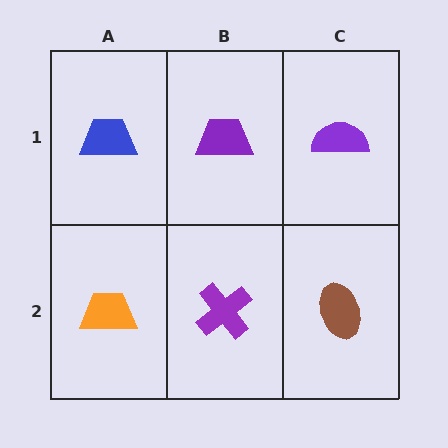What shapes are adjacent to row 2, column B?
A purple trapezoid (row 1, column B), an orange trapezoid (row 2, column A), a brown ellipse (row 2, column C).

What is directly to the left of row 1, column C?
A purple trapezoid.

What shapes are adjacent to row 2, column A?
A blue trapezoid (row 1, column A), a purple cross (row 2, column B).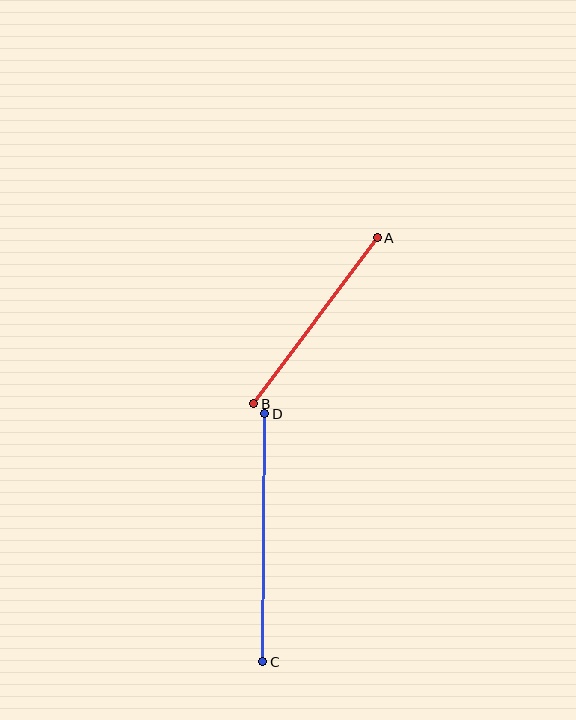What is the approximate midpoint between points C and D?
The midpoint is at approximately (264, 538) pixels.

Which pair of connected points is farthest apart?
Points C and D are farthest apart.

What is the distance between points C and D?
The distance is approximately 248 pixels.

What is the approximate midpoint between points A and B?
The midpoint is at approximately (316, 321) pixels.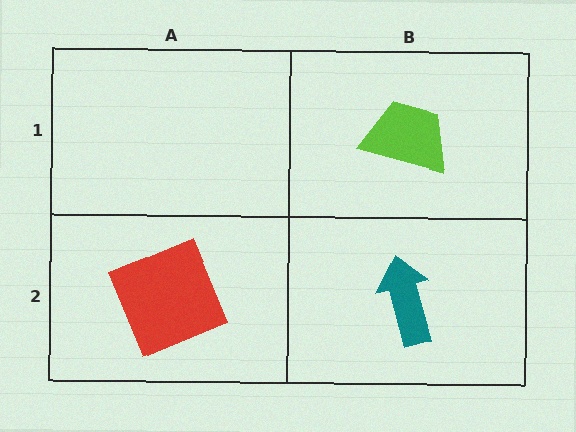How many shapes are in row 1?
1 shape.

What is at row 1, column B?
A lime trapezoid.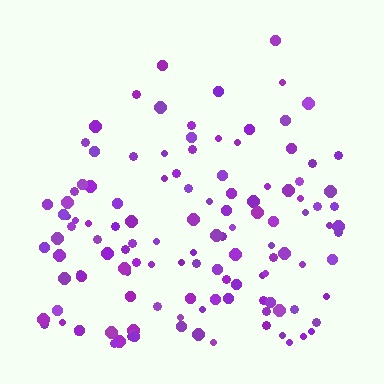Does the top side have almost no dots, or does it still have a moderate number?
Still a moderate number, just noticeably fewer than the bottom.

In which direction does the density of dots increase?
From top to bottom, with the bottom side densest.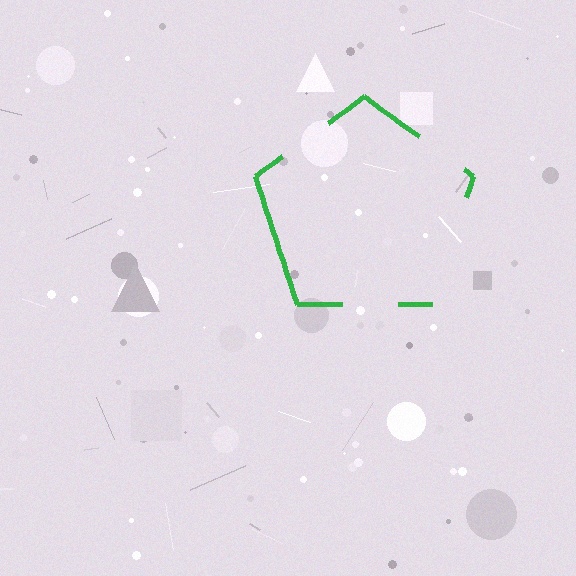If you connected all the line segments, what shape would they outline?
They would outline a pentagon.